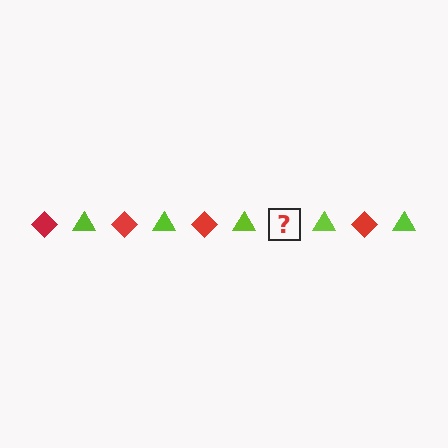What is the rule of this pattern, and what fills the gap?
The rule is that the pattern alternates between red diamond and lime triangle. The gap should be filled with a red diamond.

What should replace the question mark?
The question mark should be replaced with a red diamond.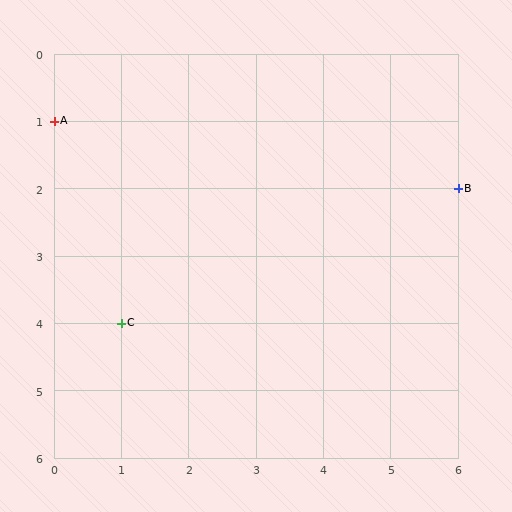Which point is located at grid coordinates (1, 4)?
Point C is at (1, 4).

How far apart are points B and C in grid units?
Points B and C are 5 columns and 2 rows apart (about 5.4 grid units diagonally).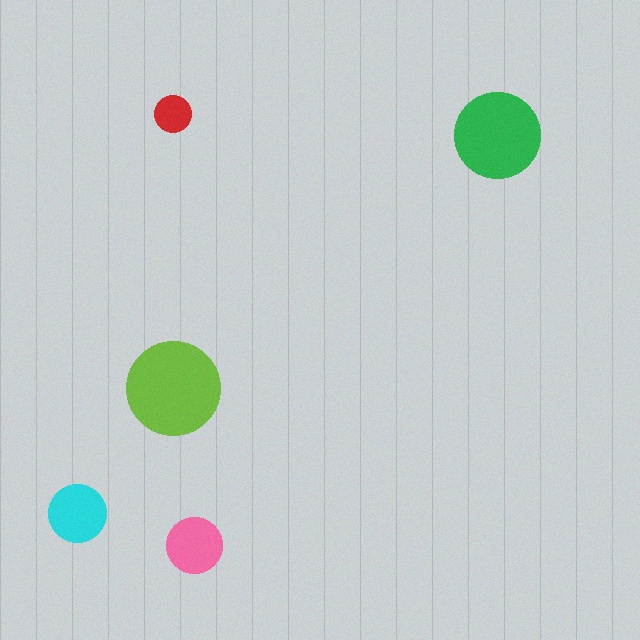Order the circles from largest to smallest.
the lime one, the green one, the cyan one, the pink one, the red one.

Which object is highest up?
The red circle is topmost.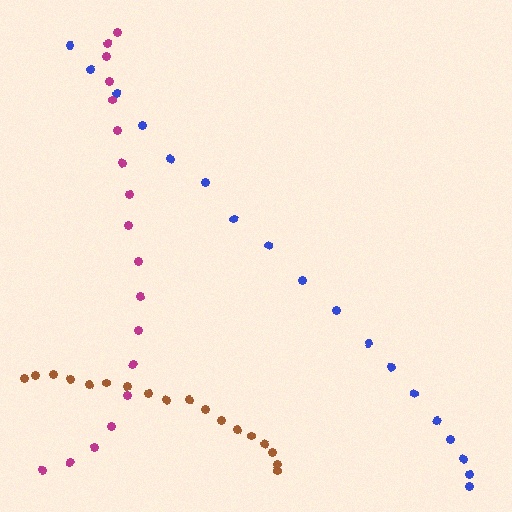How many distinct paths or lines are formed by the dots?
There are 3 distinct paths.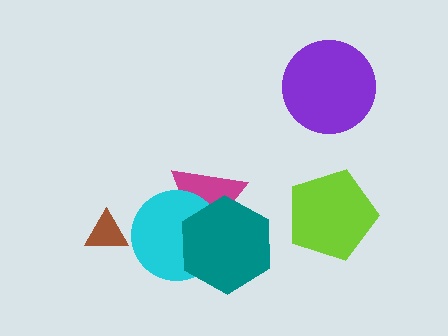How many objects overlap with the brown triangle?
0 objects overlap with the brown triangle.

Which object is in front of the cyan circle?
The teal hexagon is in front of the cyan circle.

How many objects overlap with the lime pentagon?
0 objects overlap with the lime pentagon.